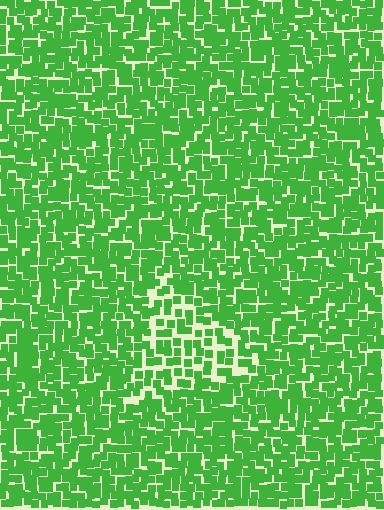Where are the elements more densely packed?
The elements are more densely packed outside the triangle boundary.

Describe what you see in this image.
The image contains small green elements arranged at two different densities. A triangle-shaped region is visible where the elements are less densely packed than the surrounding area.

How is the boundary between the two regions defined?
The boundary is defined by a change in element density (approximately 1.7x ratio). All elements are the same color, size, and shape.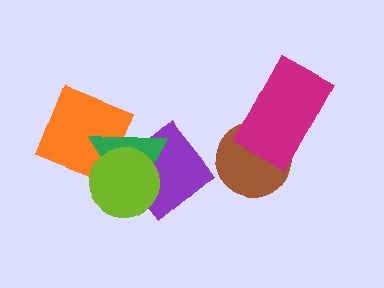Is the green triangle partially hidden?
Yes, it is partially covered by another shape.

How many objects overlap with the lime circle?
3 objects overlap with the lime circle.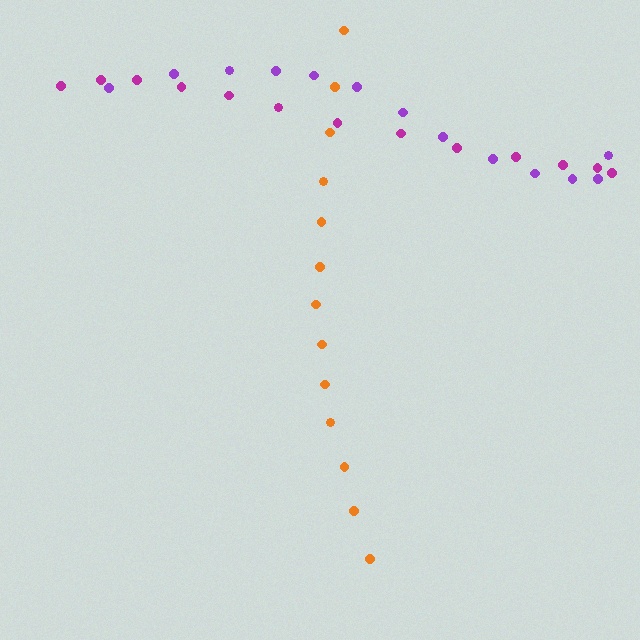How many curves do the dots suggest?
There are 3 distinct paths.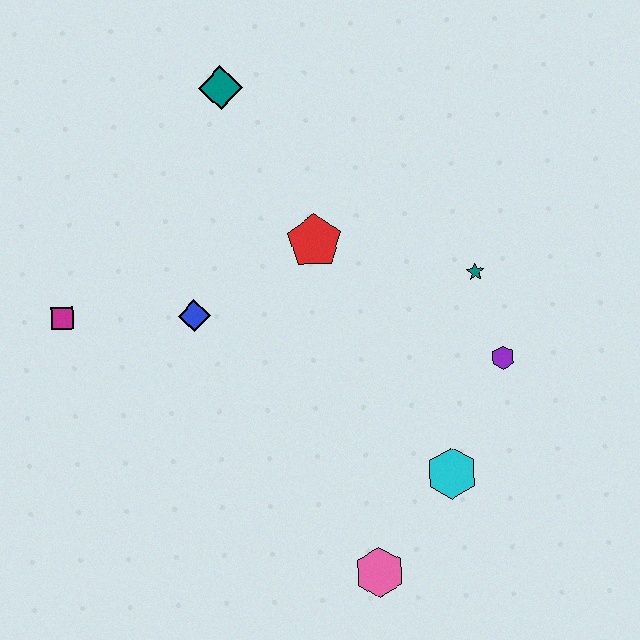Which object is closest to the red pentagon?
The blue diamond is closest to the red pentagon.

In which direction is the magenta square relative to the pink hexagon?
The magenta square is to the left of the pink hexagon.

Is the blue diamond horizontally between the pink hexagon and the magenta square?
Yes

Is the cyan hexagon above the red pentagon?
No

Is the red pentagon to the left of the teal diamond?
No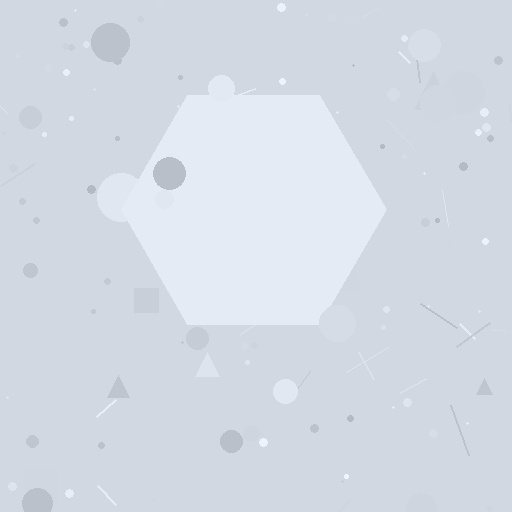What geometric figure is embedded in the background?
A hexagon is embedded in the background.